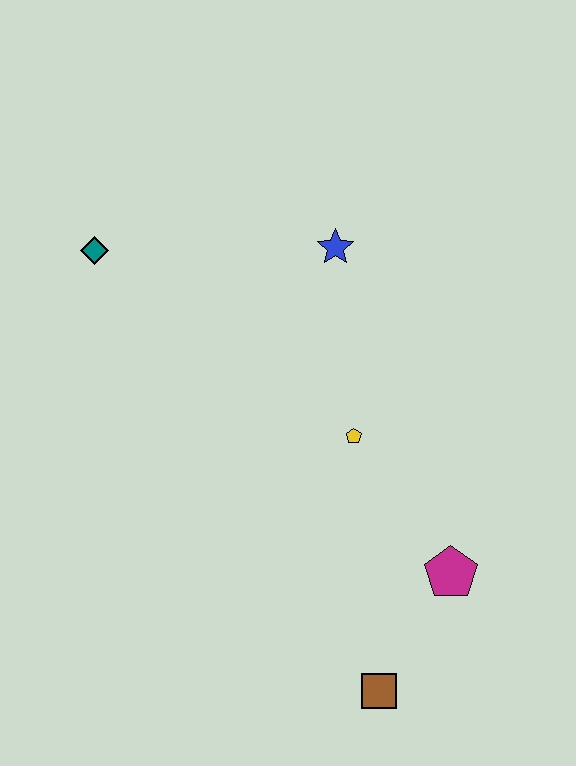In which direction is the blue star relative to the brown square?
The blue star is above the brown square.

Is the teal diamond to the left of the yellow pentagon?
Yes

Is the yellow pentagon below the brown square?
No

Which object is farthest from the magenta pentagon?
The teal diamond is farthest from the magenta pentagon.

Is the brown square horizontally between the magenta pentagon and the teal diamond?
Yes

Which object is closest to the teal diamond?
The blue star is closest to the teal diamond.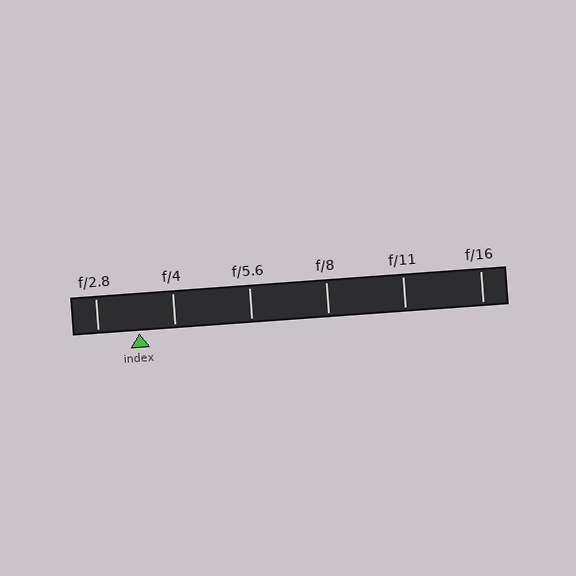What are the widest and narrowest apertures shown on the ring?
The widest aperture shown is f/2.8 and the narrowest is f/16.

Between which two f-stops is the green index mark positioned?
The index mark is between f/2.8 and f/4.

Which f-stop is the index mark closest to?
The index mark is closest to f/4.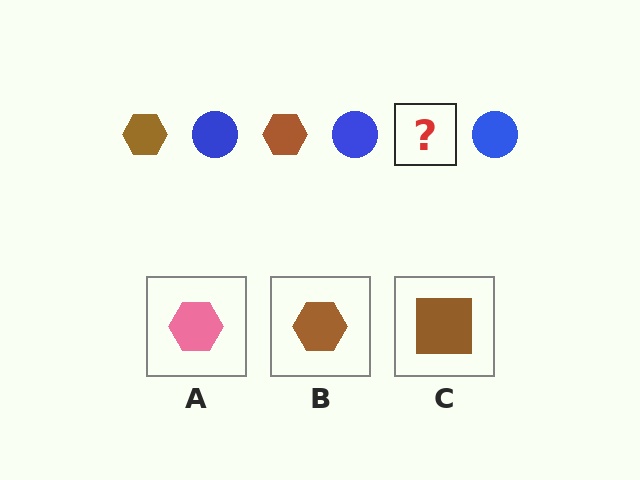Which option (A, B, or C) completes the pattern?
B.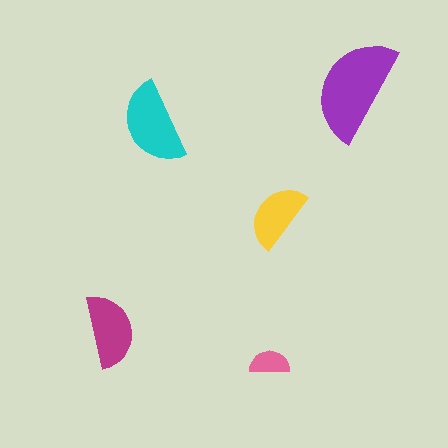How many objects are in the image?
There are 5 objects in the image.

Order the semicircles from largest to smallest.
the purple one, the cyan one, the magenta one, the yellow one, the pink one.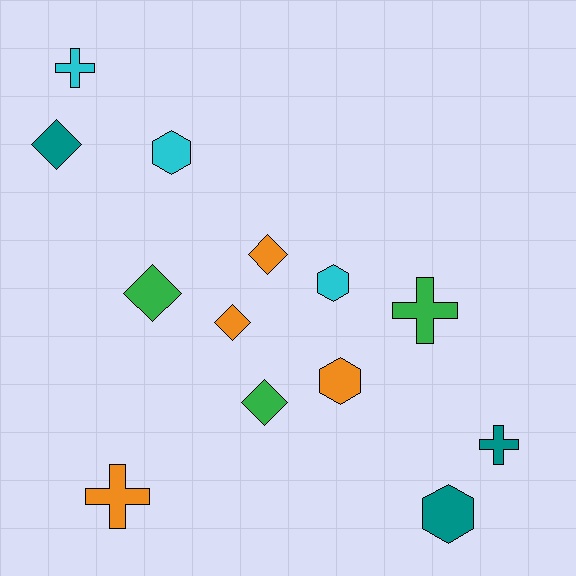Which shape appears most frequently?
Diamond, with 5 objects.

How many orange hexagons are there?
There is 1 orange hexagon.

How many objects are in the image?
There are 13 objects.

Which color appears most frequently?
Orange, with 4 objects.